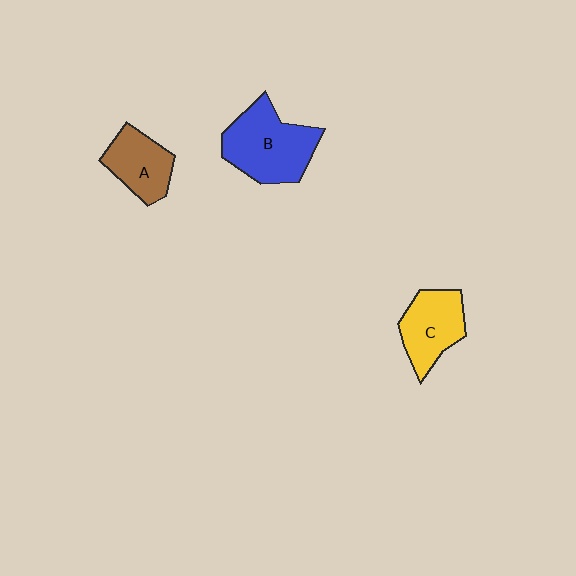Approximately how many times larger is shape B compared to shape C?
Approximately 1.4 times.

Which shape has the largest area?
Shape B (blue).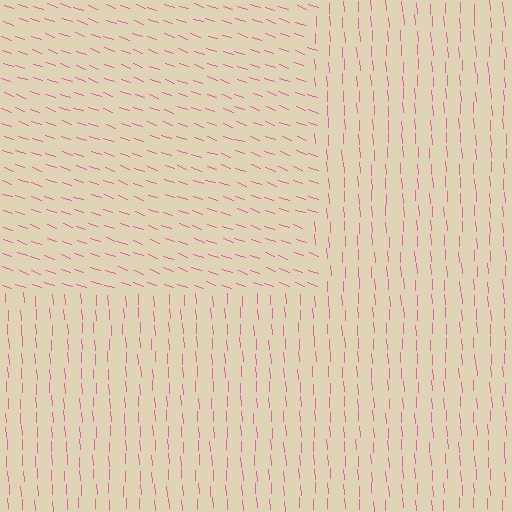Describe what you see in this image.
The image is filled with small pink line segments. A rectangle region in the image has lines oriented differently from the surrounding lines, creating a visible texture boundary.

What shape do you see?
I see a rectangle.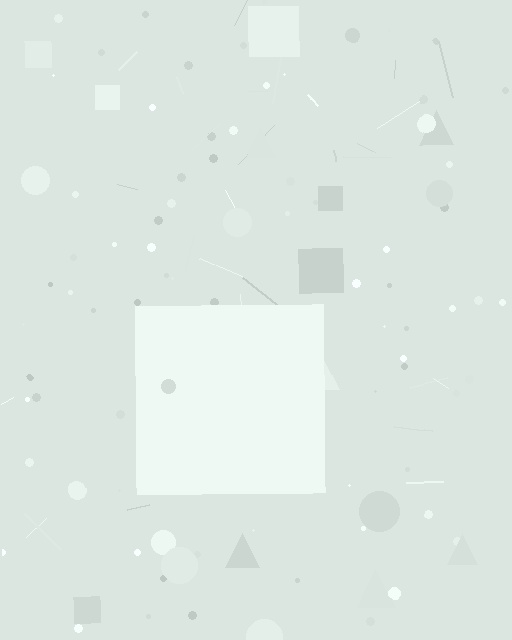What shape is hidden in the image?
A square is hidden in the image.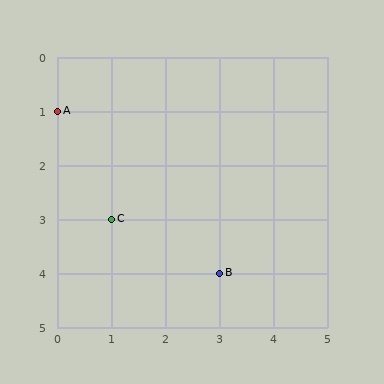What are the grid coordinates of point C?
Point C is at grid coordinates (1, 3).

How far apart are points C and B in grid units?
Points C and B are 2 columns and 1 row apart (about 2.2 grid units diagonally).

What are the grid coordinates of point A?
Point A is at grid coordinates (0, 1).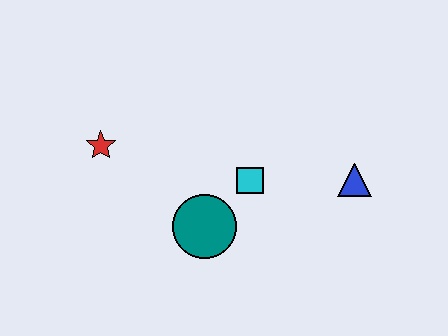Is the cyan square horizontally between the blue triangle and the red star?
Yes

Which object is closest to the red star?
The teal circle is closest to the red star.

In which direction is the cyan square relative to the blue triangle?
The cyan square is to the left of the blue triangle.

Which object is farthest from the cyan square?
The red star is farthest from the cyan square.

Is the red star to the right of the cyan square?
No